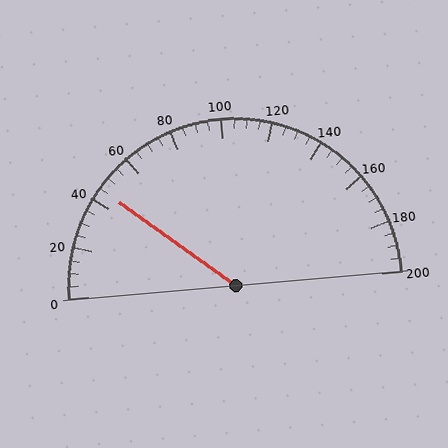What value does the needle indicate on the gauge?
The needle indicates approximately 45.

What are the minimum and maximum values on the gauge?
The gauge ranges from 0 to 200.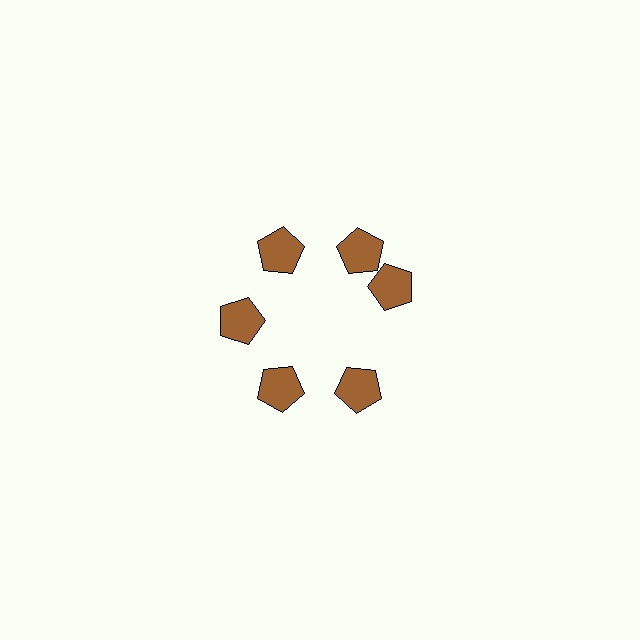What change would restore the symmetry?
The symmetry would be restored by rotating it back into even spacing with its neighbors so that all 6 pentagons sit at equal angles and equal distance from the center.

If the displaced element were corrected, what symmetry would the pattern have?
It would have 6-fold rotational symmetry — the pattern would map onto itself every 60 degrees.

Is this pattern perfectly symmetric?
No. The 6 brown pentagons are arranged in a ring, but one element near the 3 o'clock position is rotated out of alignment along the ring, breaking the 6-fold rotational symmetry.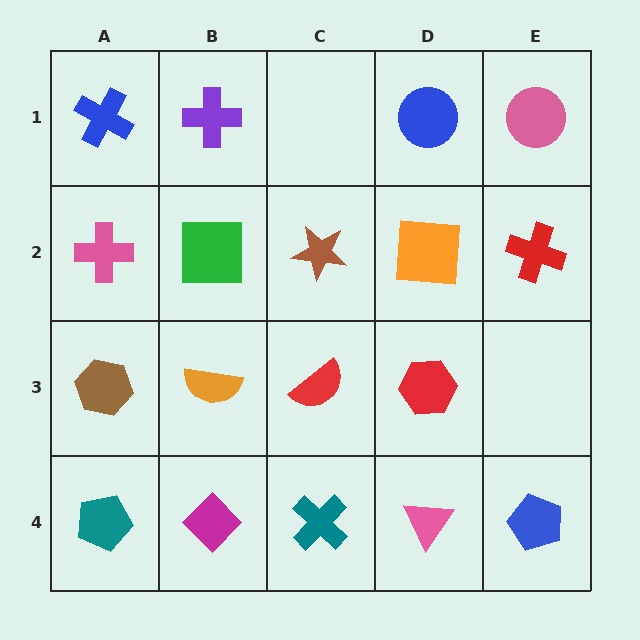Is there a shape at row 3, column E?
No, that cell is empty.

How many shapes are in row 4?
5 shapes.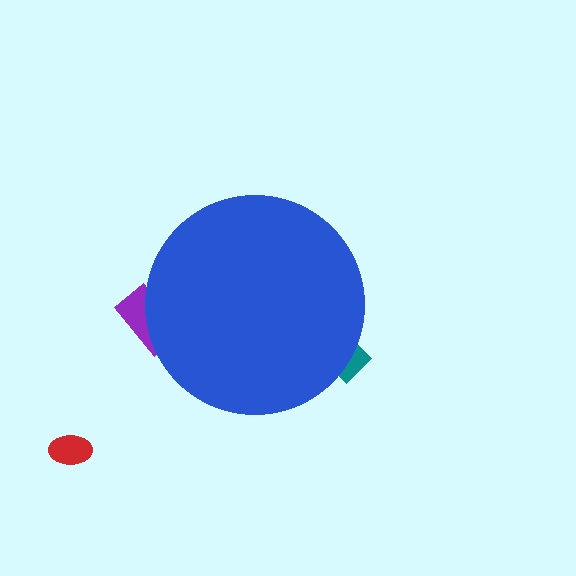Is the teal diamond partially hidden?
Yes, the teal diamond is partially hidden behind the blue circle.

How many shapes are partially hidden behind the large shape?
2 shapes are partially hidden.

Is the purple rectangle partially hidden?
Yes, the purple rectangle is partially hidden behind the blue circle.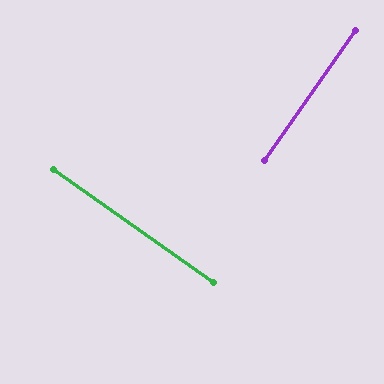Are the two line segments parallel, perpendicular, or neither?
Perpendicular — they meet at approximately 90°.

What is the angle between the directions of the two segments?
Approximately 90 degrees.